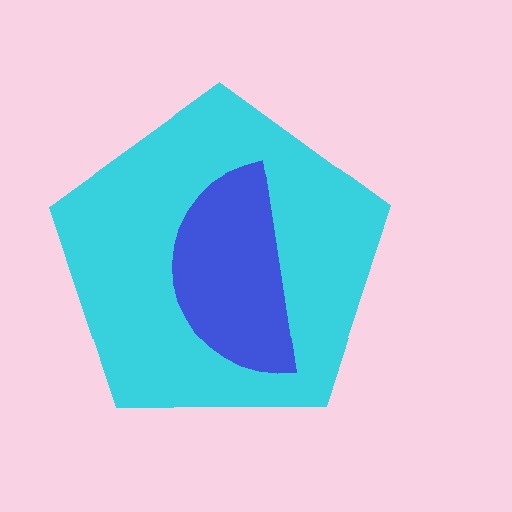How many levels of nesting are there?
2.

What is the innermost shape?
The blue semicircle.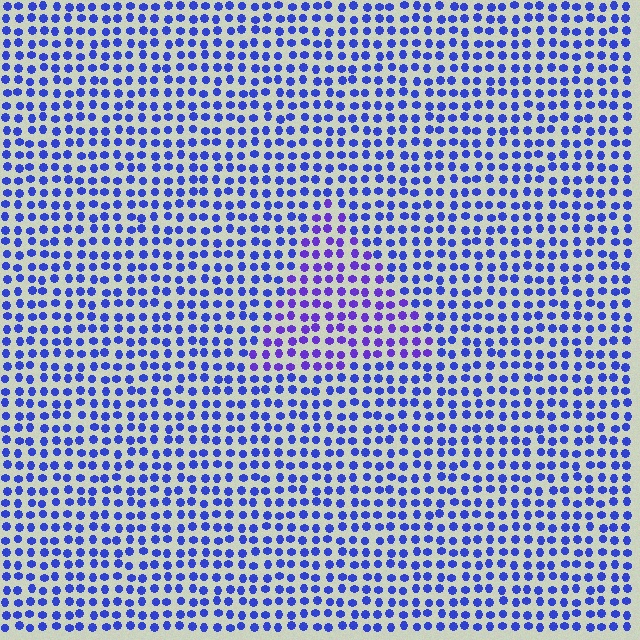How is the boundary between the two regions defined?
The boundary is defined purely by a slight shift in hue (about 27 degrees). Spacing, size, and orientation are identical on both sides.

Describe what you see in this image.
The image is filled with small blue elements in a uniform arrangement. A triangle-shaped region is visible where the elements are tinted to a slightly different hue, forming a subtle color boundary.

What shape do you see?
I see a triangle.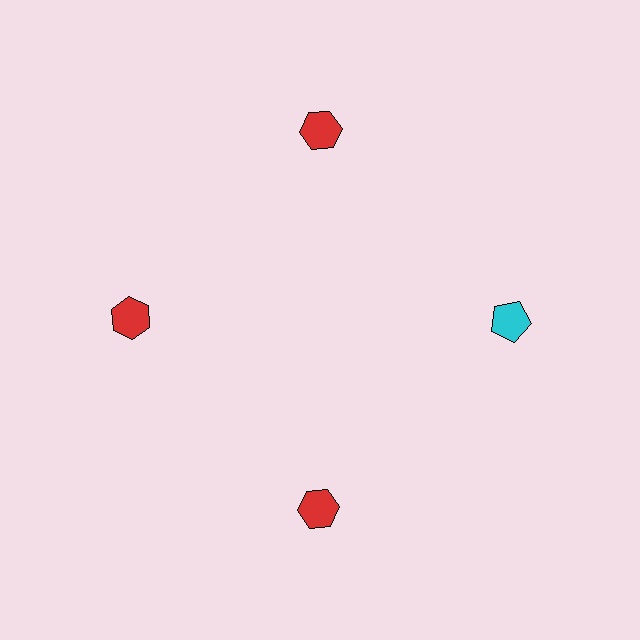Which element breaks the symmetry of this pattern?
The cyan pentagon at roughly the 3 o'clock position breaks the symmetry. All other shapes are red hexagons.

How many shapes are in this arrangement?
There are 4 shapes arranged in a ring pattern.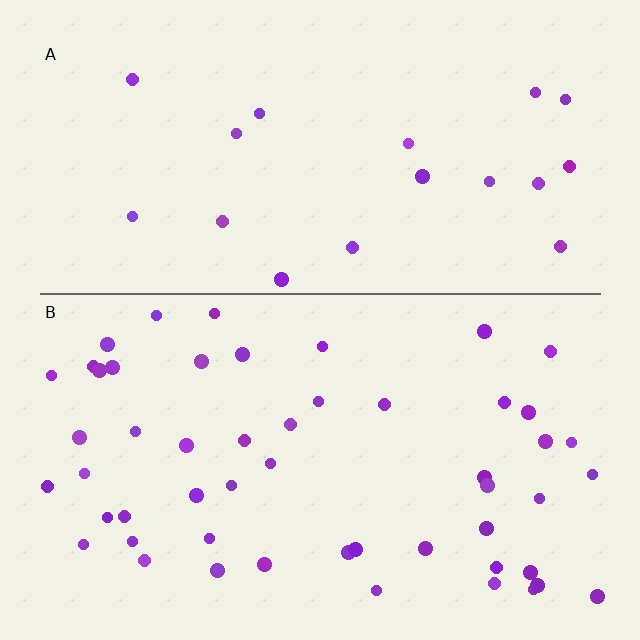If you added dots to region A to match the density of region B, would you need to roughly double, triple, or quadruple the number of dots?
Approximately triple.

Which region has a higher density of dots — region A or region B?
B (the bottom).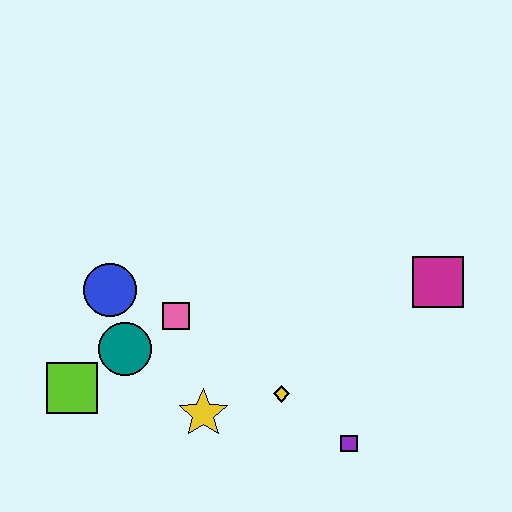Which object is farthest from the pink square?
The magenta square is farthest from the pink square.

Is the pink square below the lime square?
No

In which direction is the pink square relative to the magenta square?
The pink square is to the left of the magenta square.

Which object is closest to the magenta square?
The purple square is closest to the magenta square.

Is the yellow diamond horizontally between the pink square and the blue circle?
No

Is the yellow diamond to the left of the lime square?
No